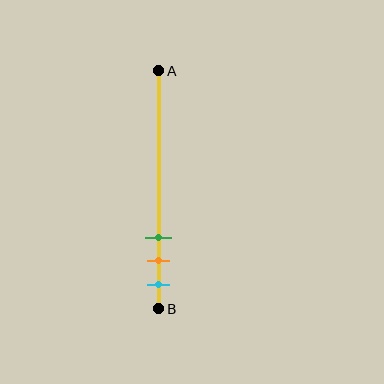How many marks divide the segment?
There are 3 marks dividing the segment.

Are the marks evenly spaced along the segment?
Yes, the marks are approximately evenly spaced.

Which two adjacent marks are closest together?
The orange and cyan marks are the closest adjacent pair.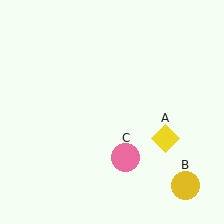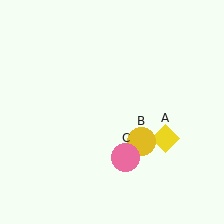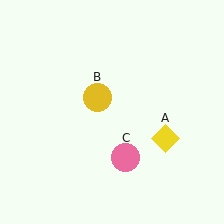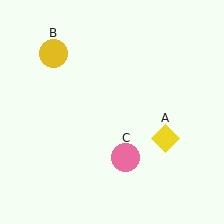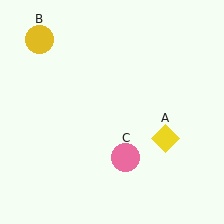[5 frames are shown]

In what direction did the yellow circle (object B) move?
The yellow circle (object B) moved up and to the left.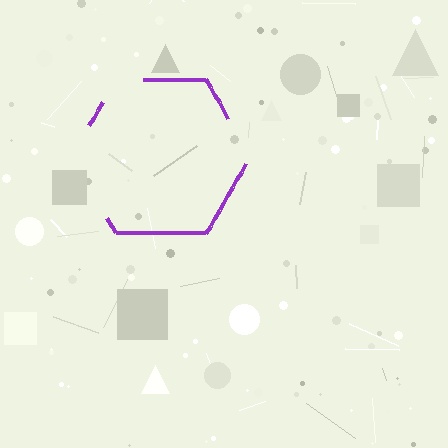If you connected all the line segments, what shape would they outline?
They would outline a hexagon.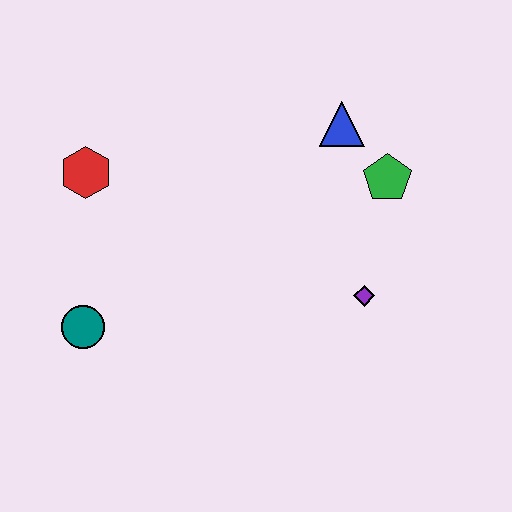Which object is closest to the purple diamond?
The green pentagon is closest to the purple diamond.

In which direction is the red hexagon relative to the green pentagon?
The red hexagon is to the left of the green pentagon.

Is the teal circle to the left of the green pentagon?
Yes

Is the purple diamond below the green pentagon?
Yes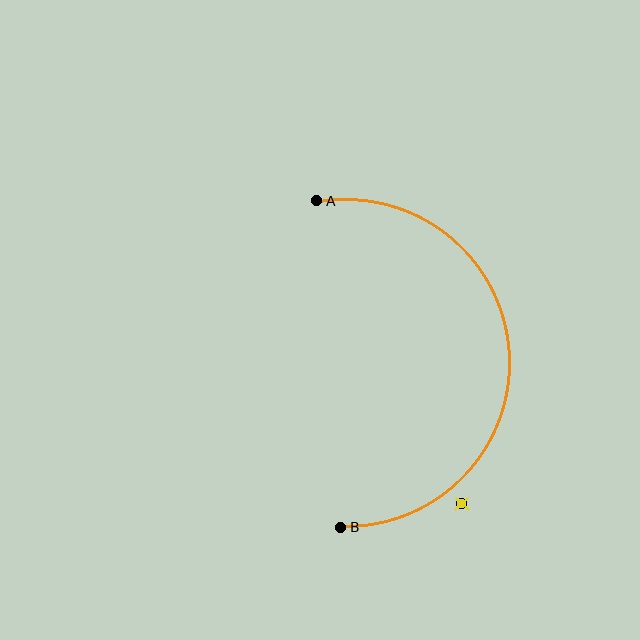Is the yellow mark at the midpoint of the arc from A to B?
No — the yellow mark does not lie on the arc at all. It sits slightly outside the curve.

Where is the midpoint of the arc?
The arc midpoint is the point on the curve farthest from the straight line joining A and B. It sits to the right of that line.